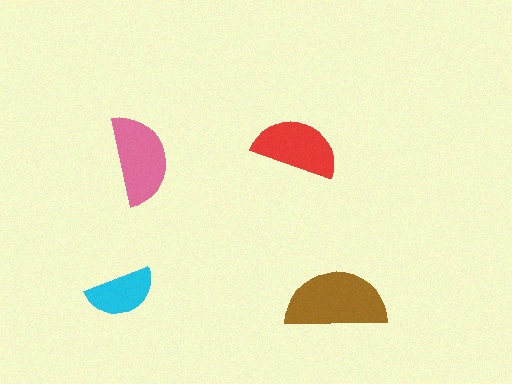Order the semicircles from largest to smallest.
the brown one, the pink one, the red one, the cyan one.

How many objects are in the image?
There are 4 objects in the image.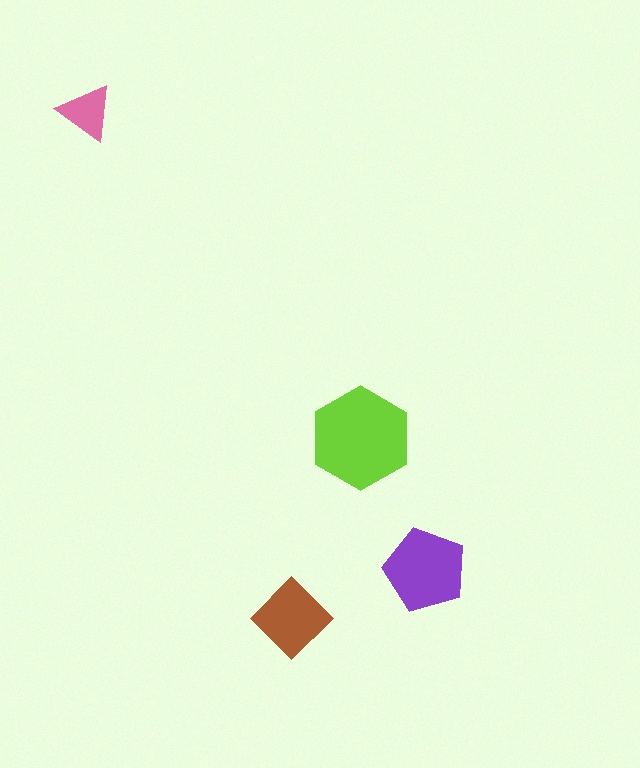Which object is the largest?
The lime hexagon.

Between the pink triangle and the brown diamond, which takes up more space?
The brown diamond.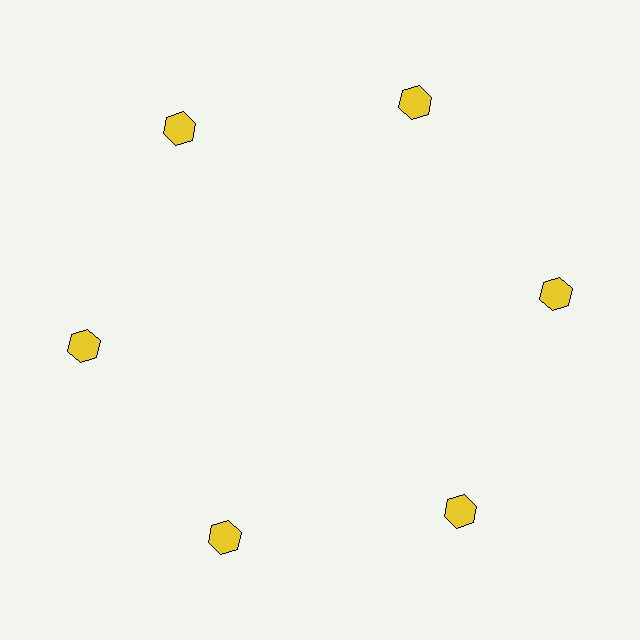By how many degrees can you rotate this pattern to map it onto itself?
The pattern maps onto itself every 60 degrees of rotation.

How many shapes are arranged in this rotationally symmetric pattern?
There are 6 shapes, arranged in 6 groups of 1.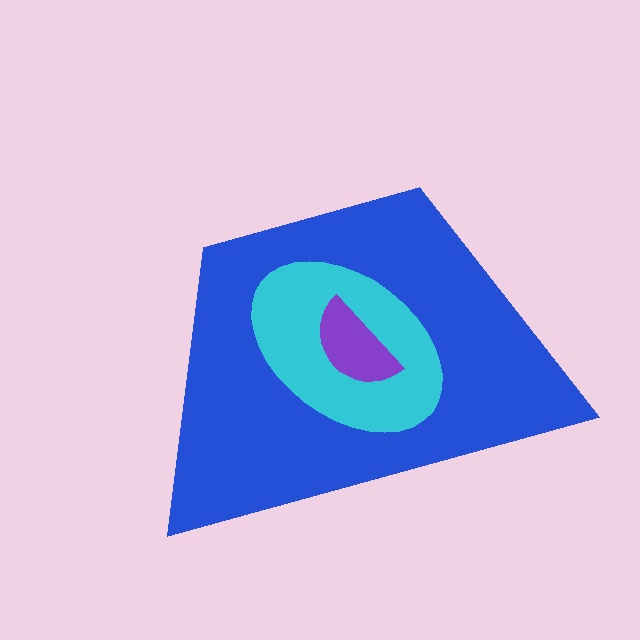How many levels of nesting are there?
3.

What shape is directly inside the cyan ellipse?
The purple semicircle.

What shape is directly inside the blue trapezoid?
The cyan ellipse.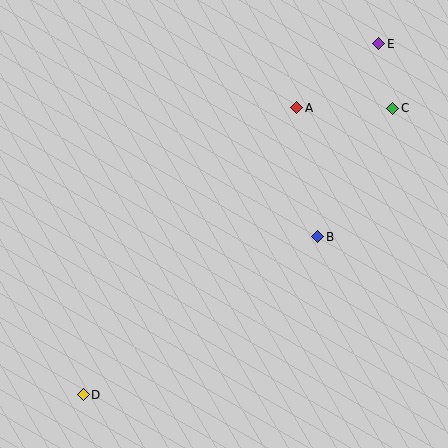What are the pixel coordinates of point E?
Point E is at (379, 44).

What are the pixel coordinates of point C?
Point C is at (393, 108).